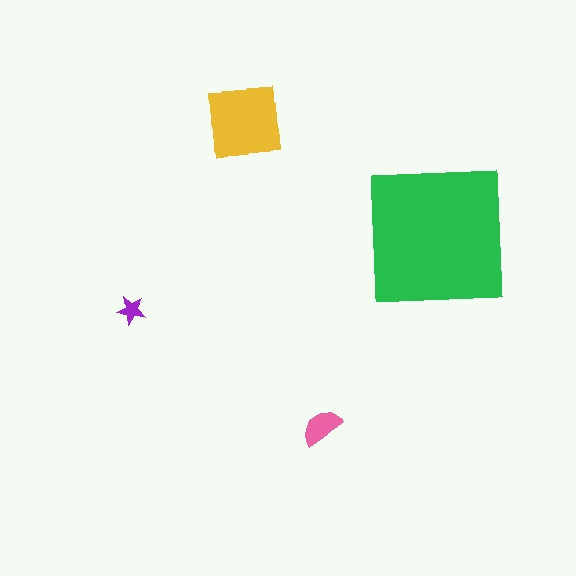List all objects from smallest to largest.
The purple star, the pink semicircle, the yellow square, the green square.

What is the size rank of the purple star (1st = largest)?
4th.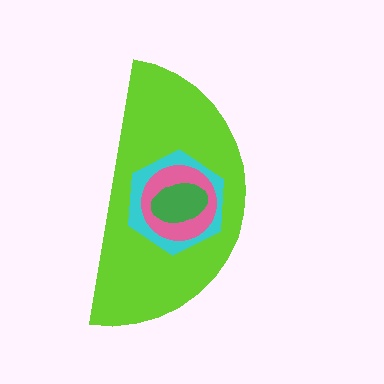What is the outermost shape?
The lime semicircle.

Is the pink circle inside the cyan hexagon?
Yes.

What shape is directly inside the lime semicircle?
The cyan hexagon.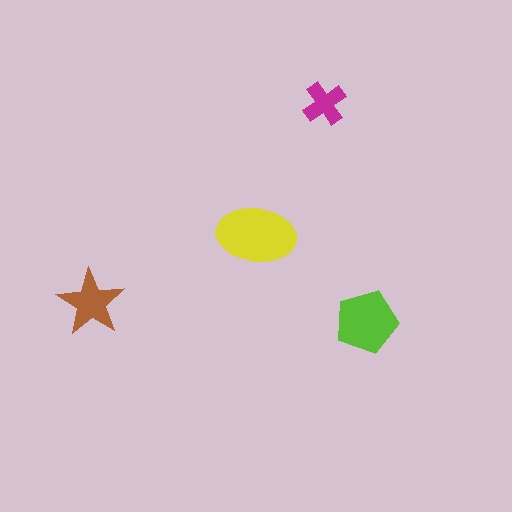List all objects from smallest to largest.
The magenta cross, the brown star, the lime pentagon, the yellow ellipse.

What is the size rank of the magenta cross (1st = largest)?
4th.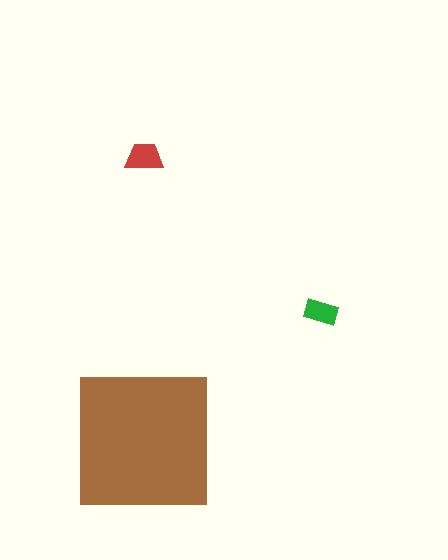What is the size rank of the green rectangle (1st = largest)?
3rd.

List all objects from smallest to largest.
The green rectangle, the red trapezoid, the brown square.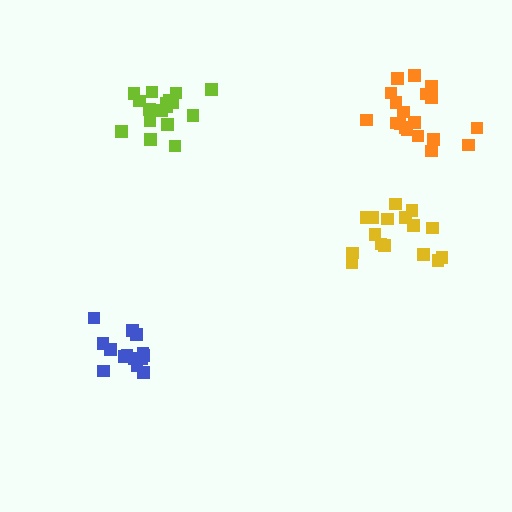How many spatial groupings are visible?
There are 4 spatial groupings.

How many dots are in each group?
Group 1: 16 dots, Group 2: 14 dots, Group 3: 19 dots, Group 4: 18 dots (67 total).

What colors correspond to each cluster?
The clusters are colored: yellow, blue, orange, lime.